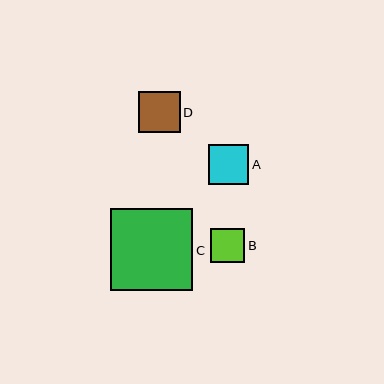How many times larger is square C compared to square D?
Square C is approximately 2.0 times the size of square D.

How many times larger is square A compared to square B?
Square A is approximately 1.2 times the size of square B.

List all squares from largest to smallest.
From largest to smallest: C, D, A, B.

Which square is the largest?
Square C is the largest with a size of approximately 82 pixels.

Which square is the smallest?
Square B is the smallest with a size of approximately 34 pixels.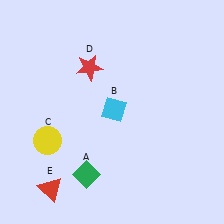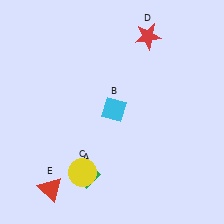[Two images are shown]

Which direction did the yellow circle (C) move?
The yellow circle (C) moved right.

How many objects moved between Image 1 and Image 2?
2 objects moved between the two images.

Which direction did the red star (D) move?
The red star (D) moved right.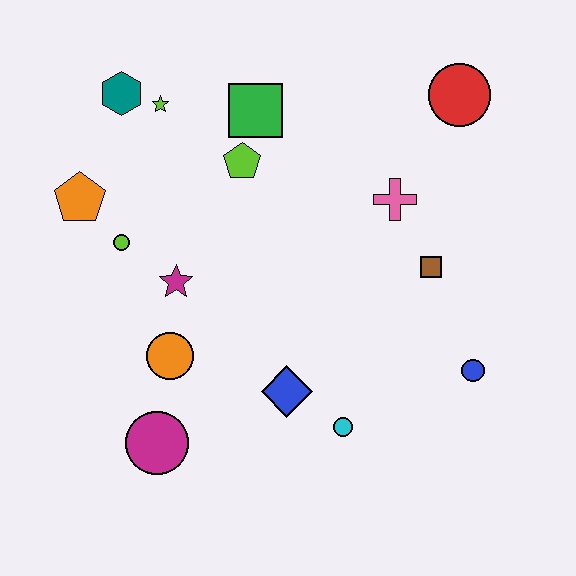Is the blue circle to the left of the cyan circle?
No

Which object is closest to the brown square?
The pink cross is closest to the brown square.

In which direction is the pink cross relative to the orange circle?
The pink cross is to the right of the orange circle.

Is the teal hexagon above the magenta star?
Yes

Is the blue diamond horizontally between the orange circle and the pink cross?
Yes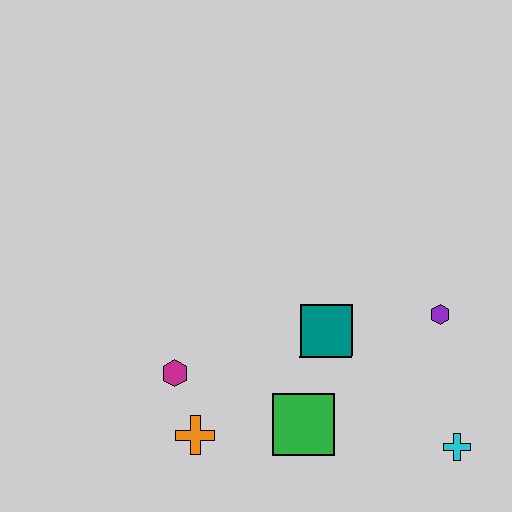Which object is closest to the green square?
The teal square is closest to the green square.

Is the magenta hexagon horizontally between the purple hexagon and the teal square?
No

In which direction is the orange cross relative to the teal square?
The orange cross is to the left of the teal square.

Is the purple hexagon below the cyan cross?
No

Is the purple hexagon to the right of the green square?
Yes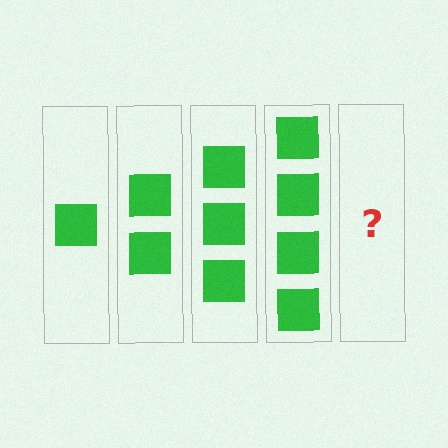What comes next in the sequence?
The next element should be 5 squares.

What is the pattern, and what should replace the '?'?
The pattern is that each step adds one more square. The '?' should be 5 squares.